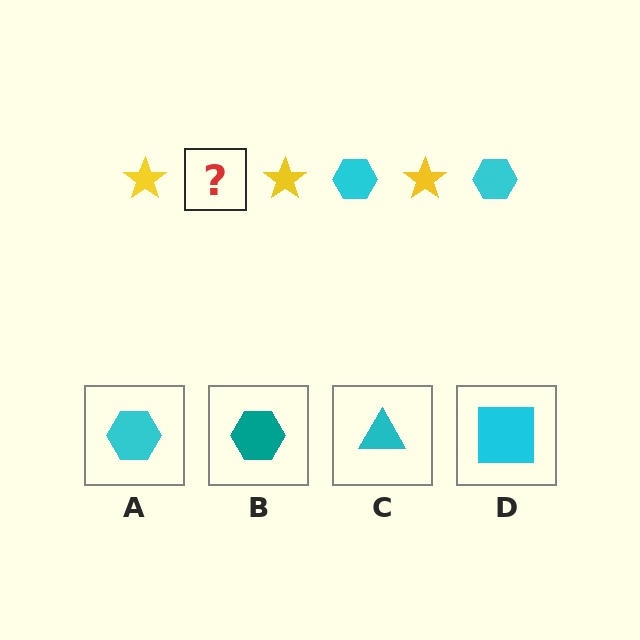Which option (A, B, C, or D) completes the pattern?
A.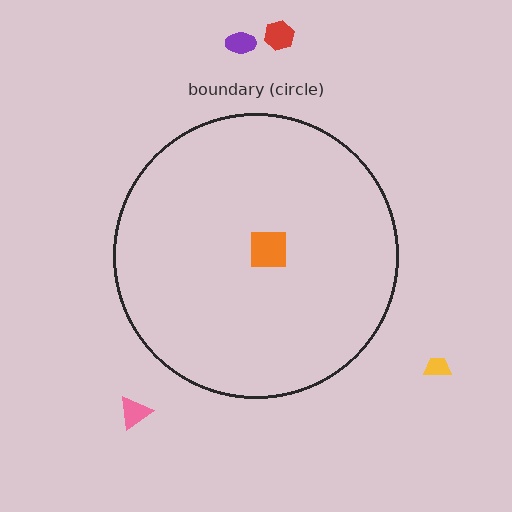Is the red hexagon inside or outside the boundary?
Outside.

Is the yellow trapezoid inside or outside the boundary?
Outside.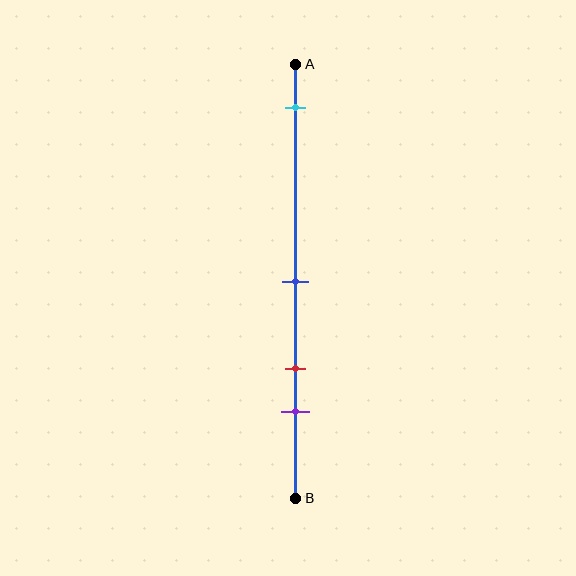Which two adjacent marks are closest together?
The red and purple marks are the closest adjacent pair.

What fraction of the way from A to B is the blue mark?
The blue mark is approximately 50% (0.5) of the way from A to B.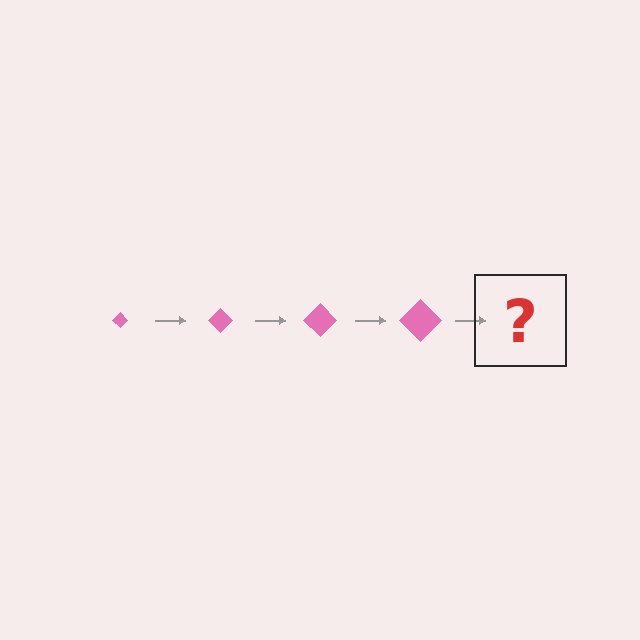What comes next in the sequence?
The next element should be a pink diamond, larger than the previous one.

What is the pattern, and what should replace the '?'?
The pattern is that the diamond gets progressively larger each step. The '?' should be a pink diamond, larger than the previous one.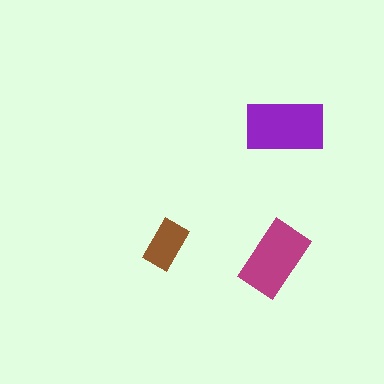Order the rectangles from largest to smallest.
the purple one, the magenta one, the brown one.